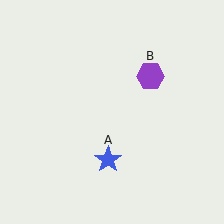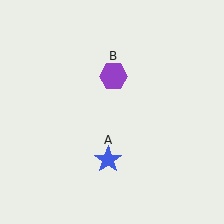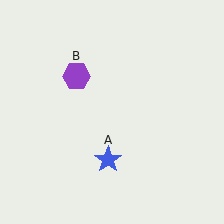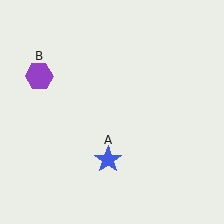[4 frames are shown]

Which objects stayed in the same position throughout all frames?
Blue star (object A) remained stationary.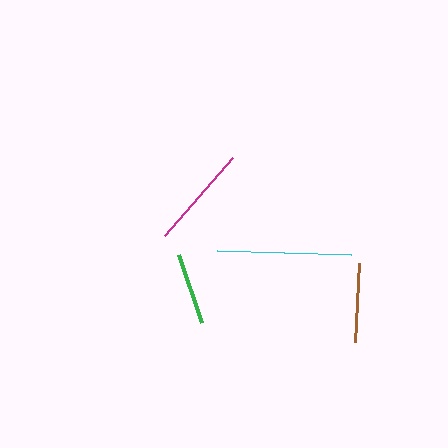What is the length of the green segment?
The green segment is approximately 71 pixels long.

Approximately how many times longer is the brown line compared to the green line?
The brown line is approximately 1.1 times the length of the green line.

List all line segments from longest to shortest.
From longest to shortest: cyan, magenta, brown, green.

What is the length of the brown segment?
The brown segment is approximately 79 pixels long.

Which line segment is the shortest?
The green line is the shortest at approximately 71 pixels.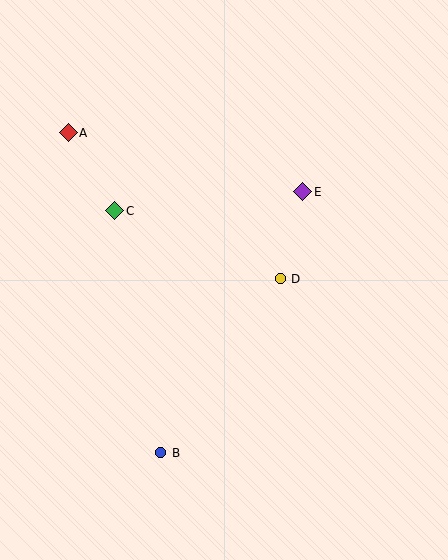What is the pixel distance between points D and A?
The distance between D and A is 257 pixels.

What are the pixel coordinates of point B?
Point B is at (161, 453).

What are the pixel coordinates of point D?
Point D is at (280, 279).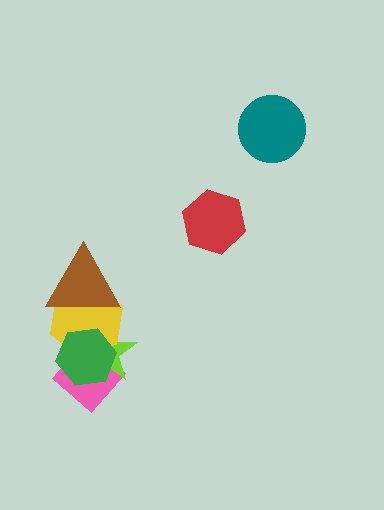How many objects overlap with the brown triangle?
1 object overlaps with the brown triangle.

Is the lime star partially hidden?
Yes, it is partially covered by another shape.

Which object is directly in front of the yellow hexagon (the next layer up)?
The green hexagon is directly in front of the yellow hexagon.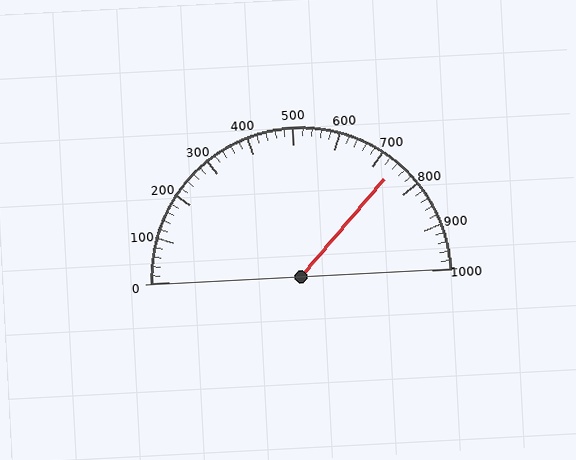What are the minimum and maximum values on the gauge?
The gauge ranges from 0 to 1000.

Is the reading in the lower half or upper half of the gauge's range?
The reading is in the upper half of the range (0 to 1000).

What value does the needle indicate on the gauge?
The needle indicates approximately 740.